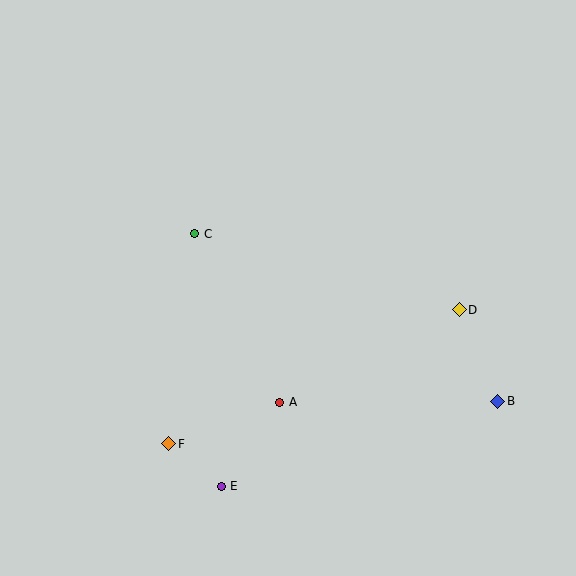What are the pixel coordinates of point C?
Point C is at (195, 234).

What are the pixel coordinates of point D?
Point D is at (459, 310).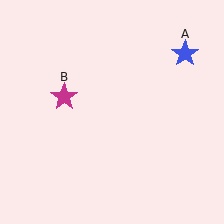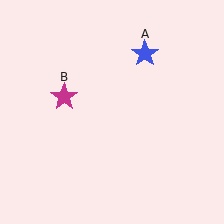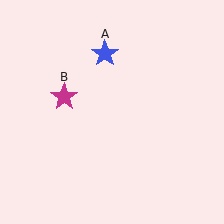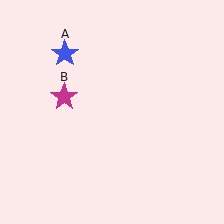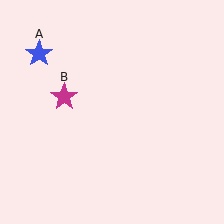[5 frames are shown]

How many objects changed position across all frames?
1 object changed position: blue star (object A).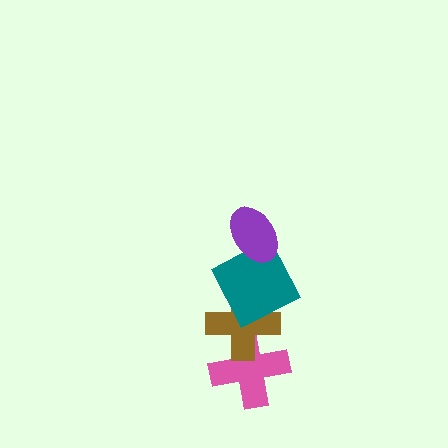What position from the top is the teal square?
The teal square is 2nd from the top.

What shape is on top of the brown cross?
The teal square is on top of the brown cross.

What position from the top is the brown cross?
The brown cross is 3rd from the top.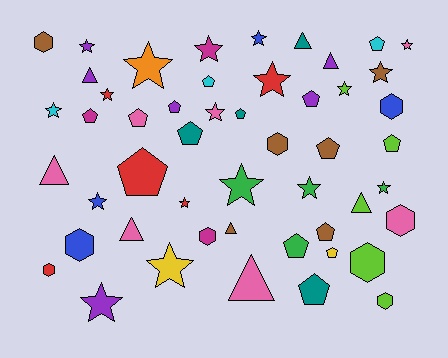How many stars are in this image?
There are 18 stars.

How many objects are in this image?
There are 50 objects.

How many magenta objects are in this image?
There are 3 magenta objects.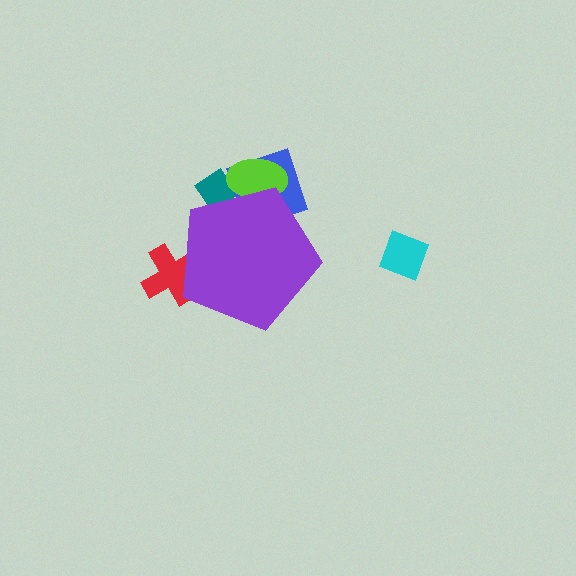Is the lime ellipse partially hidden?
Yes, the lime ellipse is partially hidden behind the purple pentagon.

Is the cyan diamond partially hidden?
No, the cyan diamond is fully visible.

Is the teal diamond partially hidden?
Yes, the teal diamond is partially hidden behind the purple pentagon.